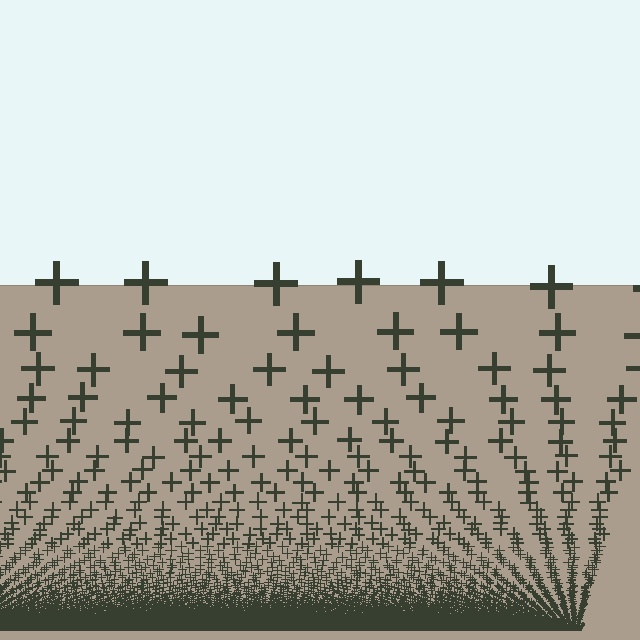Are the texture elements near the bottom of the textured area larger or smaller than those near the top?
Smaller. The gradient is inverted — elements near the bottom are smaller and denser.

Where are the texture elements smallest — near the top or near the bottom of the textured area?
Near the bottom.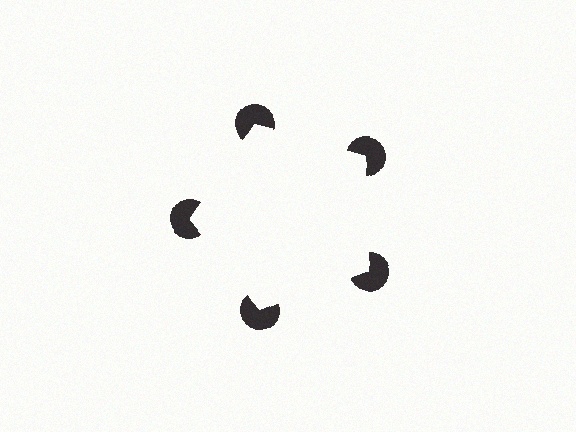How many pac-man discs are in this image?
There are 5 — one at each vertex of the illusory pentagon.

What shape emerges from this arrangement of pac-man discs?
An illusory pentagon — its edges are inferred from the aligned wedge cuts in the pac-man discs, not physically drawn.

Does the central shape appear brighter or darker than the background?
It typically appears slightly brighter than the background, even though no actual brightness change is drawn.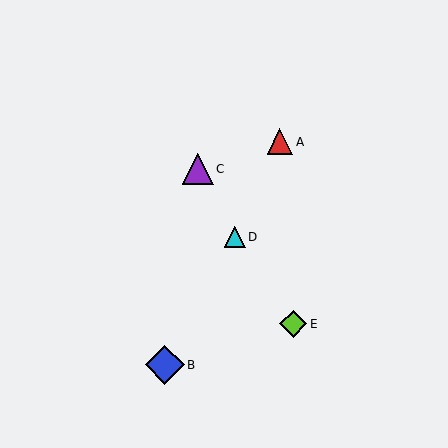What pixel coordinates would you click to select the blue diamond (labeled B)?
Click at (165, 365) to select the blue diamond B.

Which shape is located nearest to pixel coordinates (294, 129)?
The red triangle (labeled A) at (280, 142) is nearest to that location.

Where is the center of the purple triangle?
The center of the purple triangle is at (198, 169).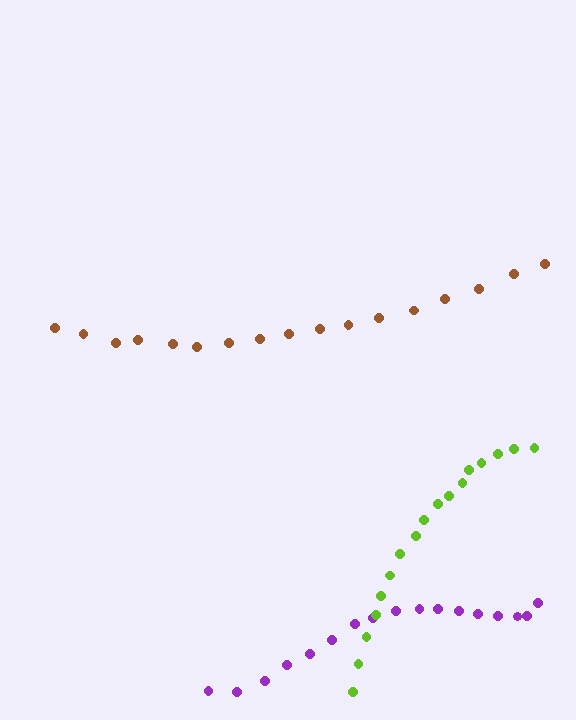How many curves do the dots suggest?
There are 3 distinct paths.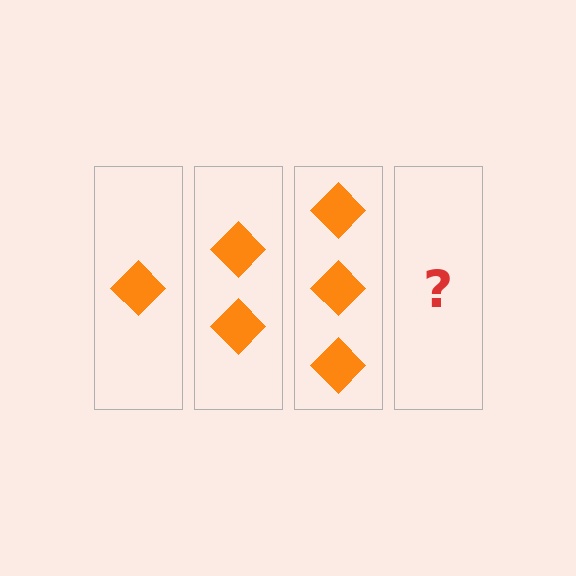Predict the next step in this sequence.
The next step is 4 diamonds.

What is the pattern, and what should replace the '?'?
The pattern is that each step adds one more diamond. The '?' should be 4 diamonds.